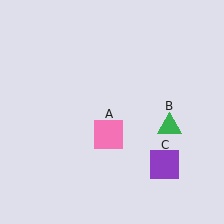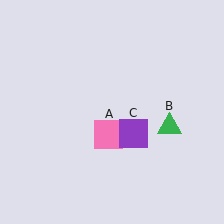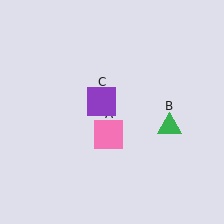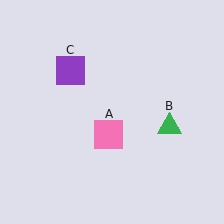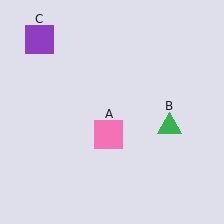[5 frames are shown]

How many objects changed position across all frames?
1 object changed position: purple square (object C).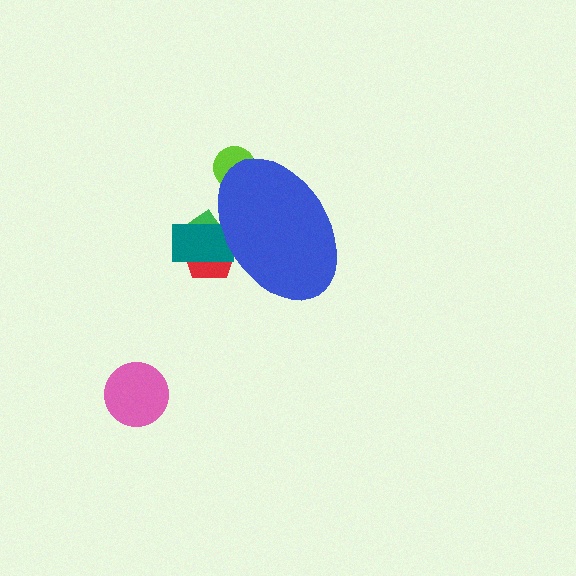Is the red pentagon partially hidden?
Yes, the red pentagon is partially hidden behind the blue ellipse.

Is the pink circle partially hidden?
No, the pink circle is fully visible.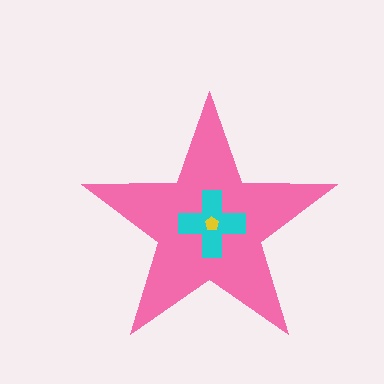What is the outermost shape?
The pink star.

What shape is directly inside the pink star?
The cyan cross.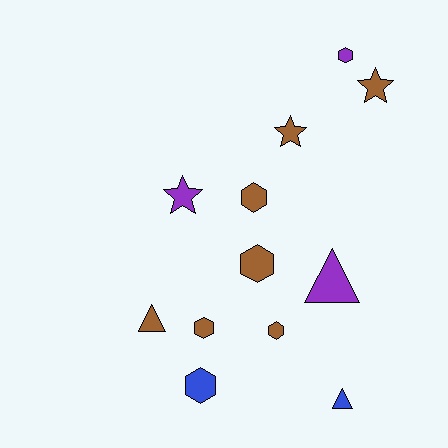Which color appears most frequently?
Brown, with 7 objects.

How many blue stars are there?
There are no blue stars.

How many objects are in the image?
There are 12 objects.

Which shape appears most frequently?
Hexagon, with 6 objects.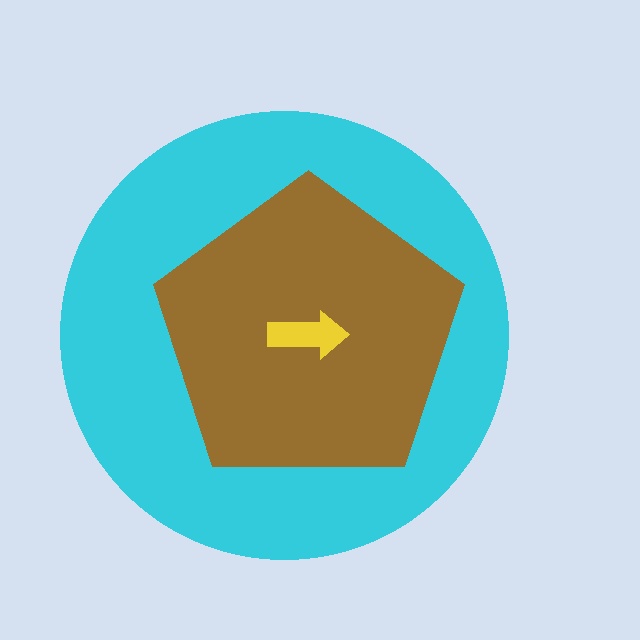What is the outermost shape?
The cyan circle.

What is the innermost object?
The yellow arrow.